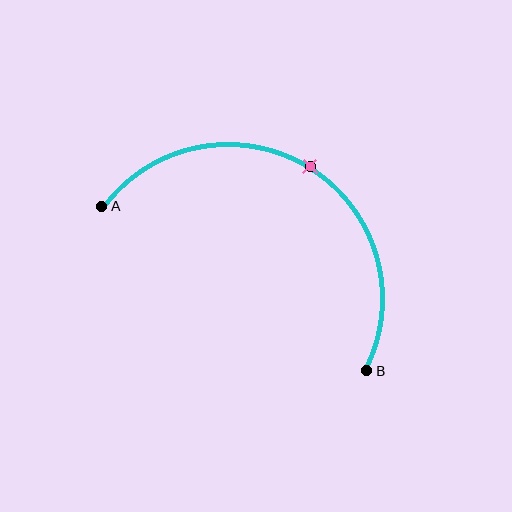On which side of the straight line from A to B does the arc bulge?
The arc bulges above the straight line connecting A and B.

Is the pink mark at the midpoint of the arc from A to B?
Yes. The pink mark lies on the arc at equal arc-length from both A and B — it is the arc midpoint.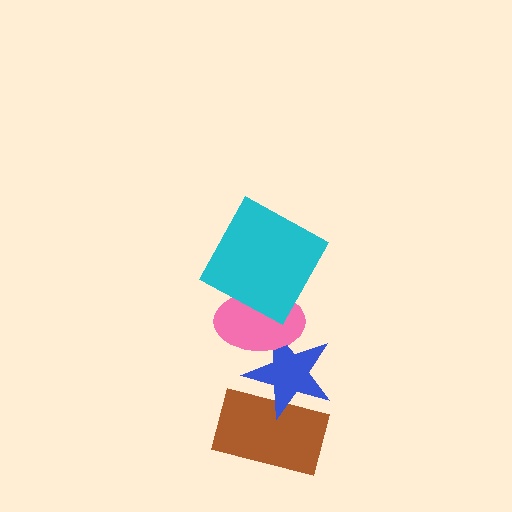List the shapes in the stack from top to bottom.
From top to bottom: the cyan square, the pink ellipse, the blue star, the brown rectangle.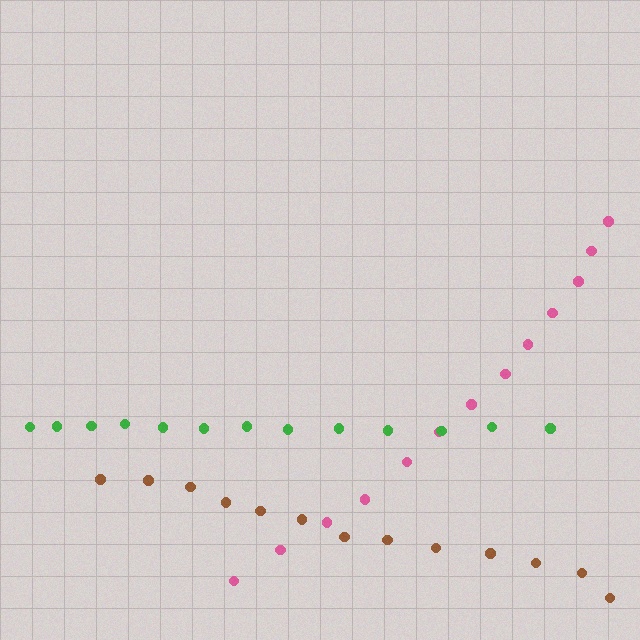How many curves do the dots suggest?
There are 3 distinct paths.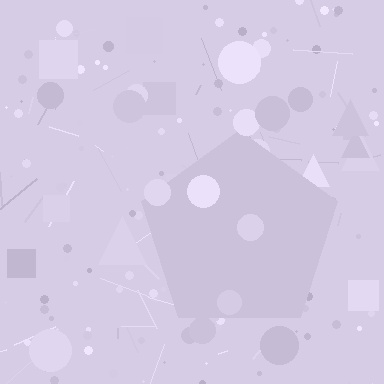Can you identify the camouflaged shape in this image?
The camouflaged shape is a pentagon.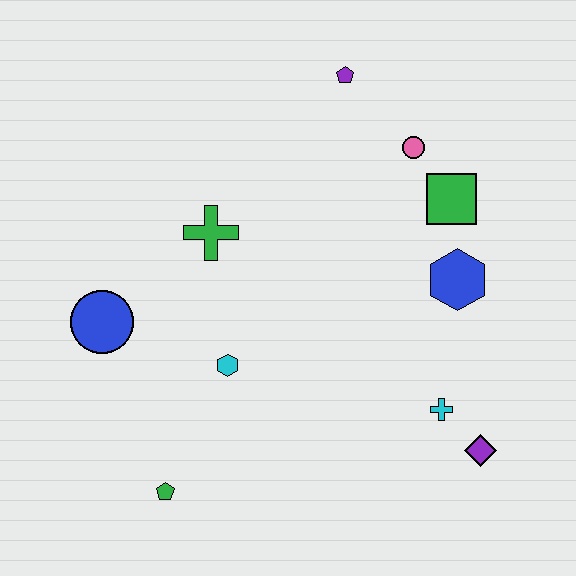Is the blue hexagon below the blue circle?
No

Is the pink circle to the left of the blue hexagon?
Yes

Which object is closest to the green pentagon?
The cyan hexagon is closest to the green pentagon.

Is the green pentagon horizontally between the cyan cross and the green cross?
No